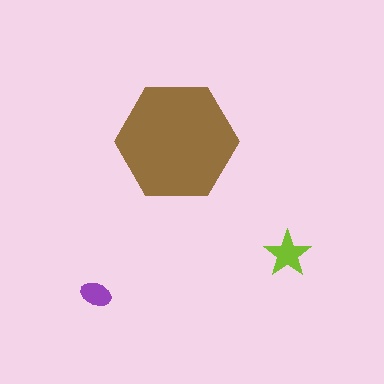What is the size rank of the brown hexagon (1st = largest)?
1st.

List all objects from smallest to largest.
The purple ellipse, the lime star, the brown hexagon.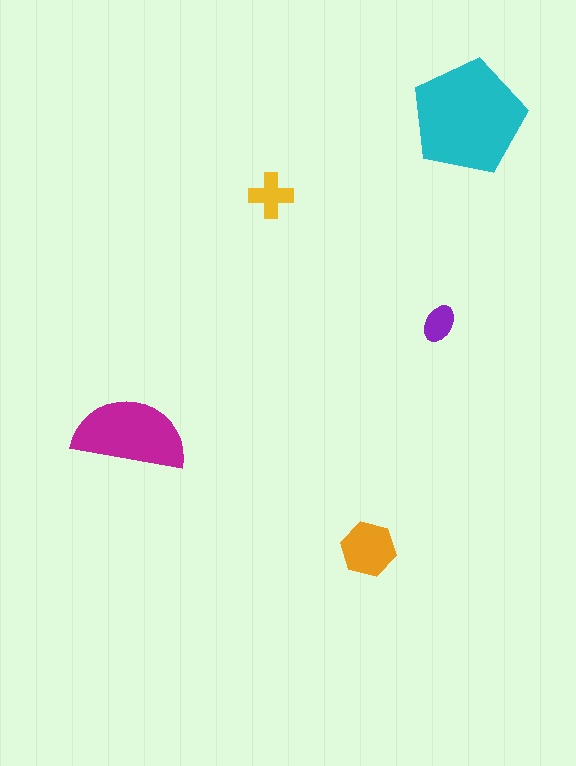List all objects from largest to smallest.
The cyan pentagon, the magenta semicircle, the orange hexagon, the yellow cross, the purple ellipse.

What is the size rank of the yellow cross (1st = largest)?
4th.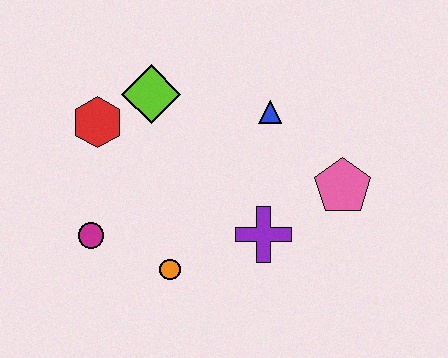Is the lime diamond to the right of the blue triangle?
No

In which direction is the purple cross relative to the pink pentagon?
The purple cross is to the left of the pink pentagon.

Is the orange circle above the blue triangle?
No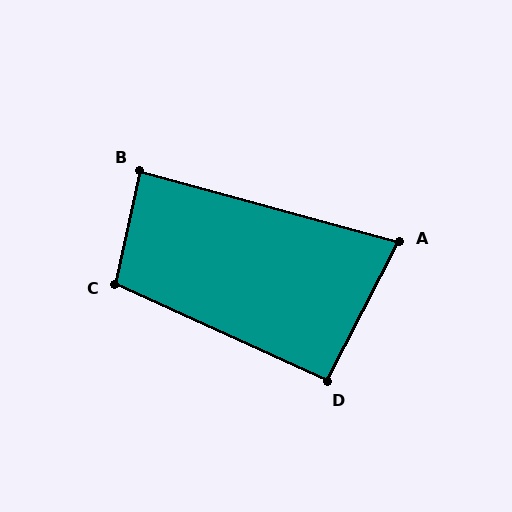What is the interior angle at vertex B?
Approximately 87 degrees (approximately right).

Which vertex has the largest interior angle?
C, at approximately 102 degrees.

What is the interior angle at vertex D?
Approximately 93 degrees (approximately right).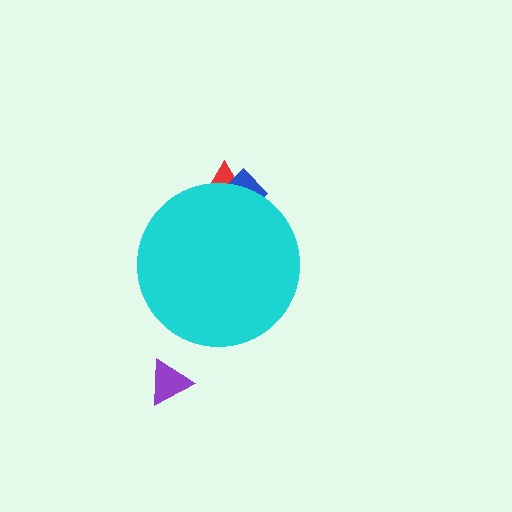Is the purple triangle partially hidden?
No, the purple triangle is fully visible.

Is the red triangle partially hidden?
Yes, the red triangle is partially hidden behind the cyan circle.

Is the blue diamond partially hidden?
Yes, the blue diamond is partially hidden behind the cyan circle.